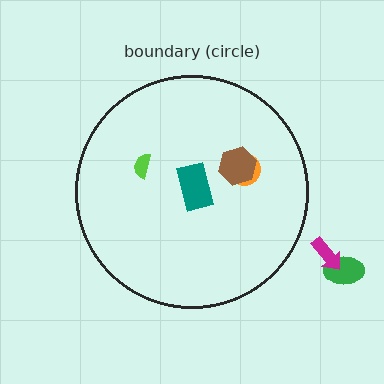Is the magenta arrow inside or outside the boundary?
Outside.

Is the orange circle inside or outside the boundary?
Inside.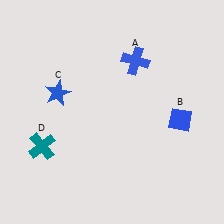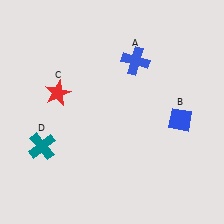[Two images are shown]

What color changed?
The star (C) changed from blue in Image 1 to red in Image 2.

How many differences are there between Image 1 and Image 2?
There is 1 difference between the two images.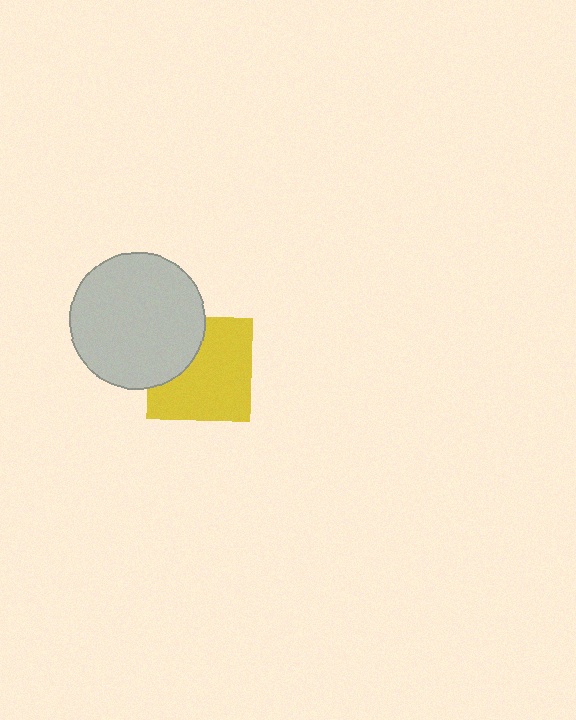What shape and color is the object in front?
The object in front is a light gray circle.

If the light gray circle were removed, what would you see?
You would see the complete yellow square.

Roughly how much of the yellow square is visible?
Most of it is visible (roughly 70%).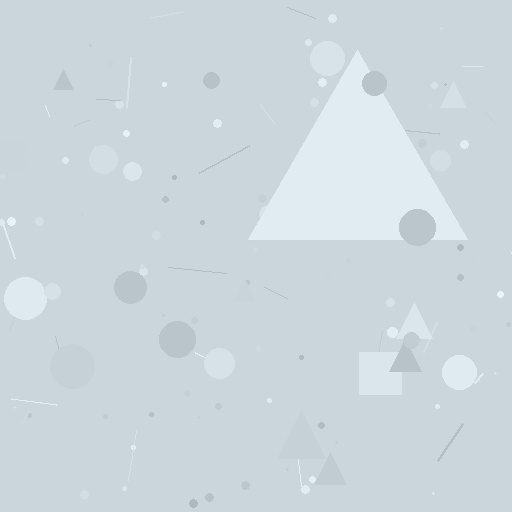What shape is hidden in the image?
A triangle is hidden in the image.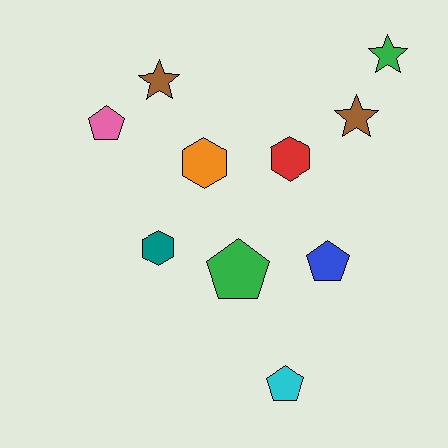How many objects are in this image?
There are 10 objects.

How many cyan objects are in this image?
There is 1 cyan object.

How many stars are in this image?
There are 3 stars.